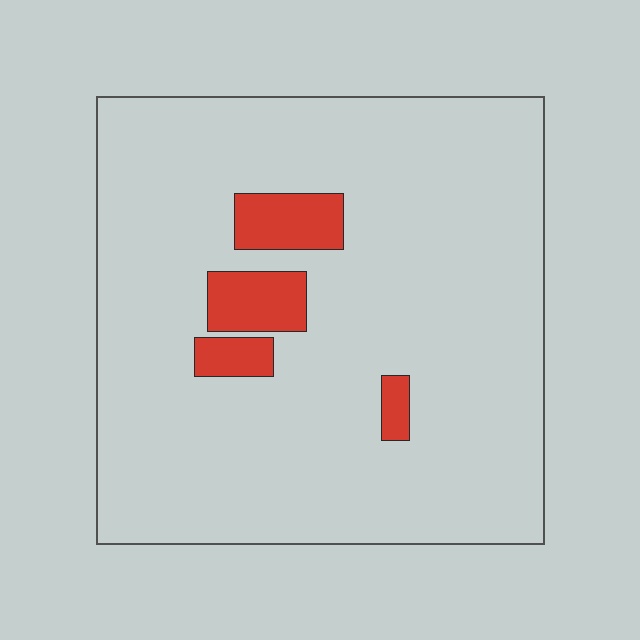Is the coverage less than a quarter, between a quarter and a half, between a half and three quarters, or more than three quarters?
Less than a quarter.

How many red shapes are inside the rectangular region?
4.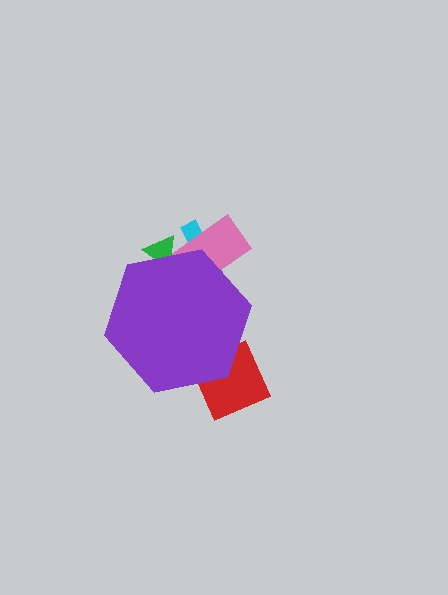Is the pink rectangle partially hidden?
Yes, the pink rectangle is partially hidden behind the purple hexagon.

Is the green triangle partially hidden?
Yes, the green triangle is partially hidden behind the purple hexagon.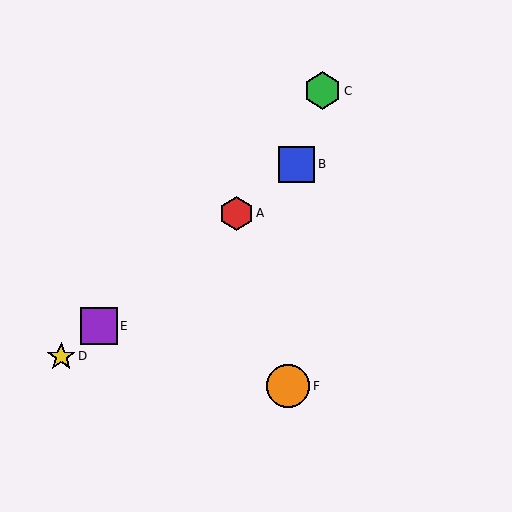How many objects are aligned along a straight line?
4 objects (A, B, D, E) are aligned along a straight line.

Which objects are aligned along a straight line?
Objects A, B, D, E are aligned along a straight line.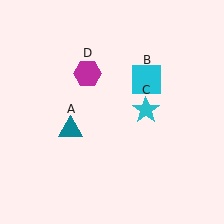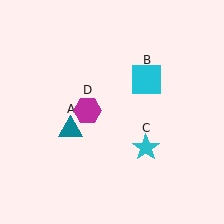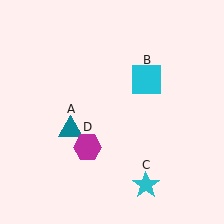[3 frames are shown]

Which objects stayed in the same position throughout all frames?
Teal triangle (object A) and cyan square (object B) remained stationary.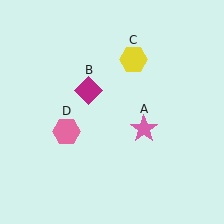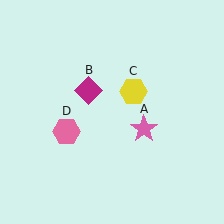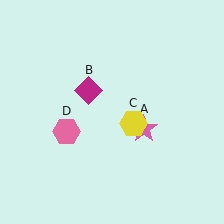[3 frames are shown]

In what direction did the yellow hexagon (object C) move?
The yellow hexagon (object C) moved down.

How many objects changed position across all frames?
1 object changed position: yellow hexagon (object C).